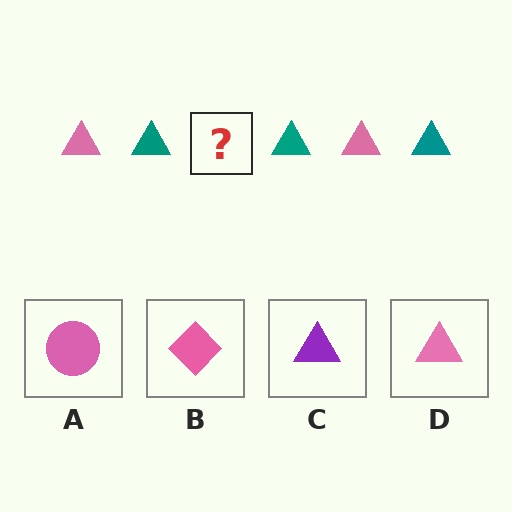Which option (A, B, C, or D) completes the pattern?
D.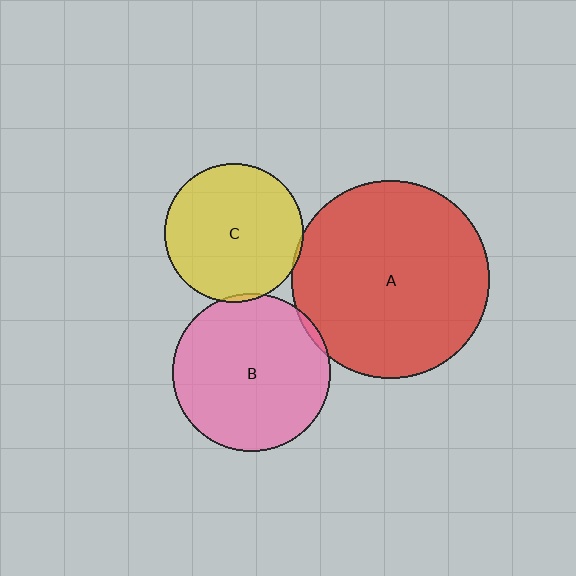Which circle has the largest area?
Circle A (red).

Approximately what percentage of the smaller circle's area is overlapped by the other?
Approximately 5%.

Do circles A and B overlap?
Yes.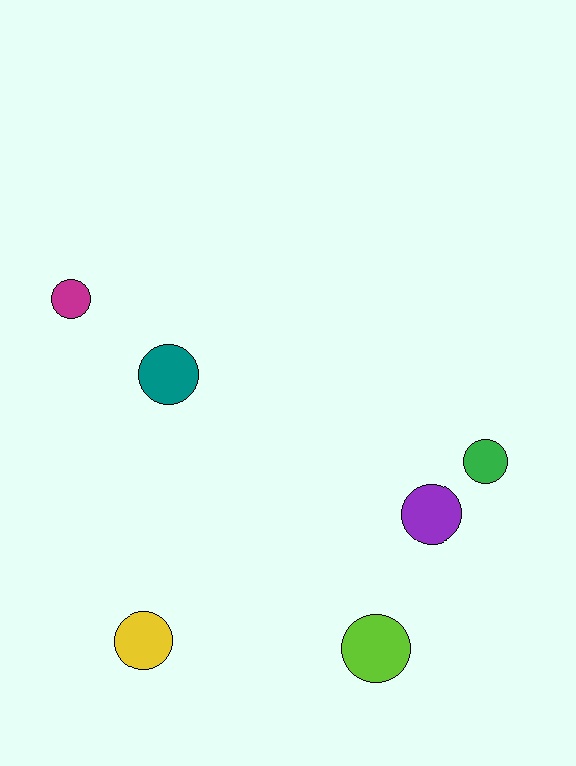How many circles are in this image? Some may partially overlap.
There are 6 circles.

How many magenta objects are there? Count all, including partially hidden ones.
There is 1 magenta object.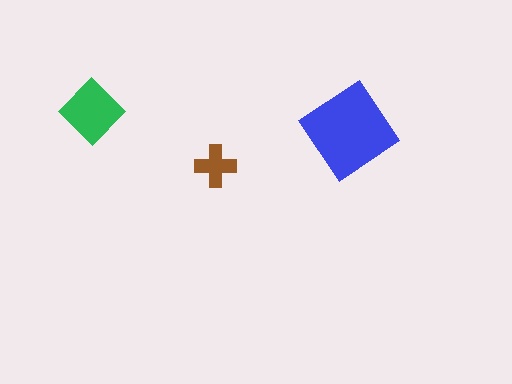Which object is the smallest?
The brown cross.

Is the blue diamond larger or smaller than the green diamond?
Larger.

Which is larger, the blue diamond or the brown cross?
The blue diamond.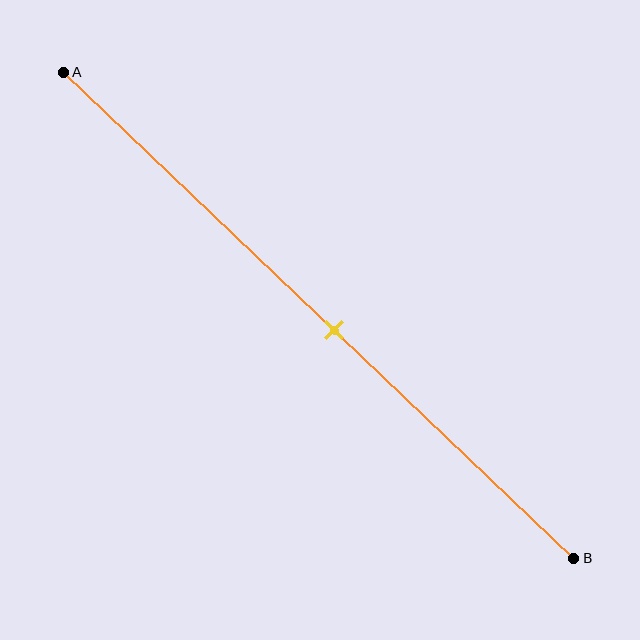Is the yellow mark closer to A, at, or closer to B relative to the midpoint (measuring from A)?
The yellow mark is closer to point B than the midpoint of segment AB.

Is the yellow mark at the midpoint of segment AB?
No, the mark is at about 55% from A, not at the 50% midpoint.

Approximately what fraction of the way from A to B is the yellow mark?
The yellow mark is approximately 55% of the way from A to B.